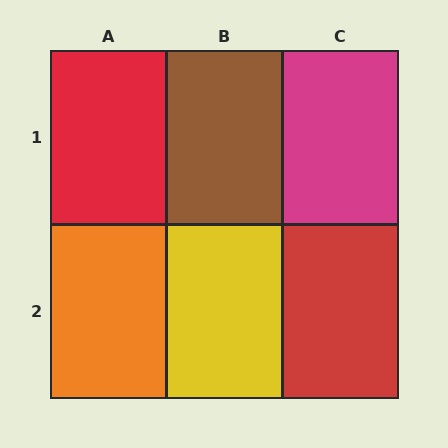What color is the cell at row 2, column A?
Orange.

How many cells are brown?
1 cell is brown.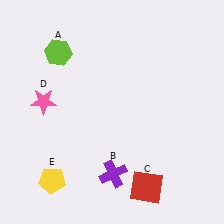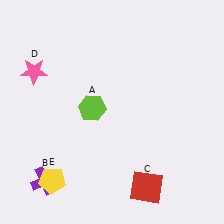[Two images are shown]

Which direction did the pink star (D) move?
The pink star (D) moved up.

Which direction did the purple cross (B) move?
The purple cross (B) moved left.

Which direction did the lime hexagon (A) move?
The lime hexagon (A) moved down.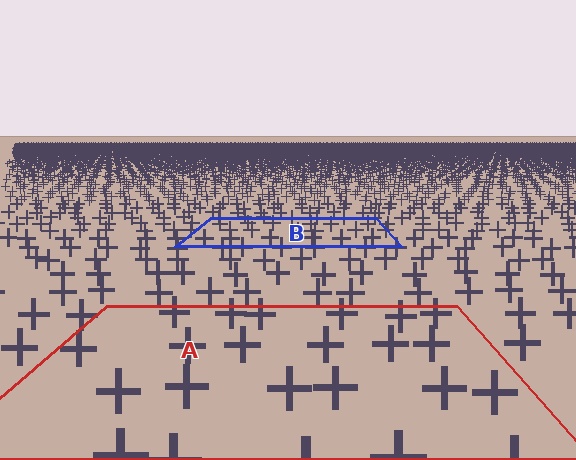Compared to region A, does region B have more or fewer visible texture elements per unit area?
Region B has more texture elements per unit area — they are packed more densely because it is farther away.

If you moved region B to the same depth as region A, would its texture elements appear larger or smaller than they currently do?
They would appear larger. At a closer depth, the same texture elements are projected at a bigger on-screen size.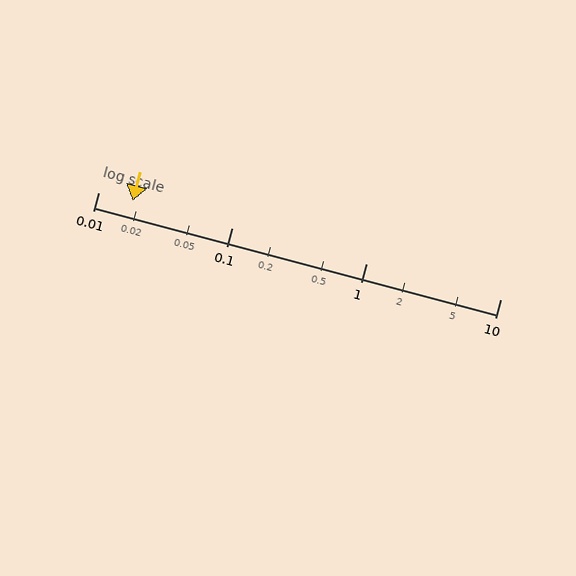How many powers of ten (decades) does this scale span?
The scale spans 3 decades, from 0.01 to 10.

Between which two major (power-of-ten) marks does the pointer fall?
The pointer is between 0.01 and 0.1.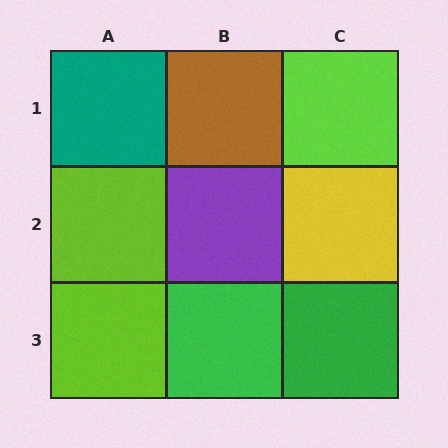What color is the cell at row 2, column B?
Purple.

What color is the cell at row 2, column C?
Yellow.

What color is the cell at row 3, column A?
Lime.